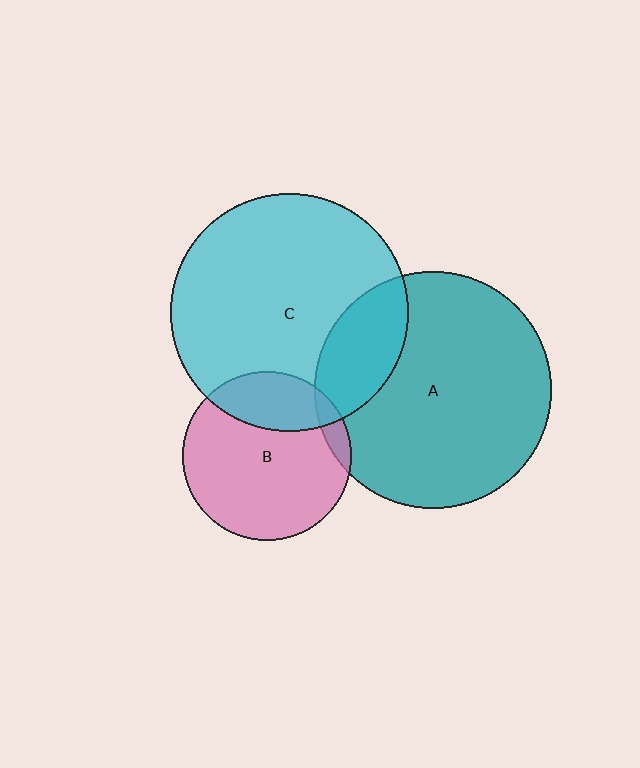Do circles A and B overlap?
Yes.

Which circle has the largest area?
Circle C (cyan).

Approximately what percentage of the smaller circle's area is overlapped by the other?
Approximately 5%.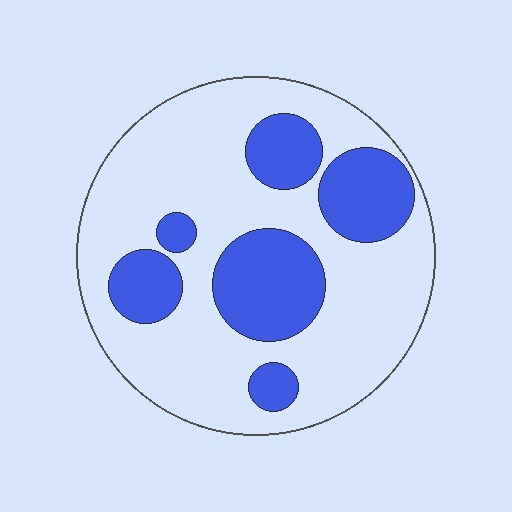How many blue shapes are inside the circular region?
6.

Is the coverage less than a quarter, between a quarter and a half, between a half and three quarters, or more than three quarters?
Between a quarter and a half.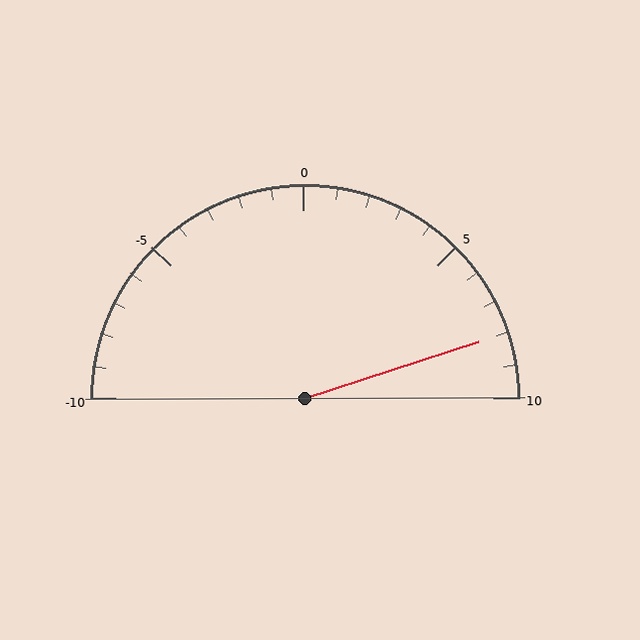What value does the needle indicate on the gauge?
The needle indicates approximately 8.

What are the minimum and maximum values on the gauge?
The gauge ranges from -10 to 10.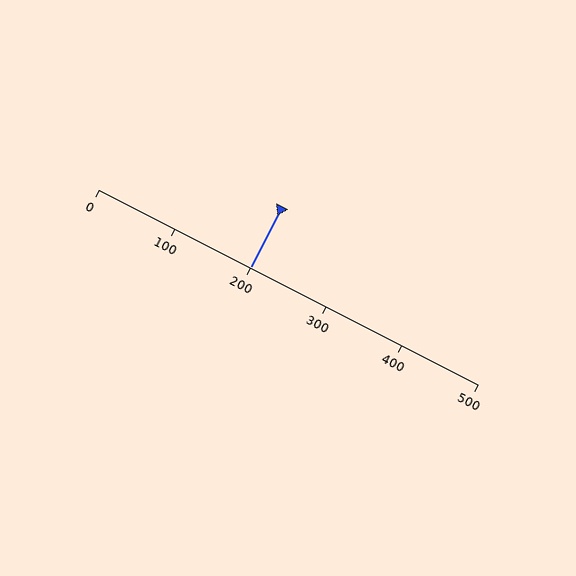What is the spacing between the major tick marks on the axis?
The major ticks are spaced 100 apart.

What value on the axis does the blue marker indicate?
The marker indicates approximately 200.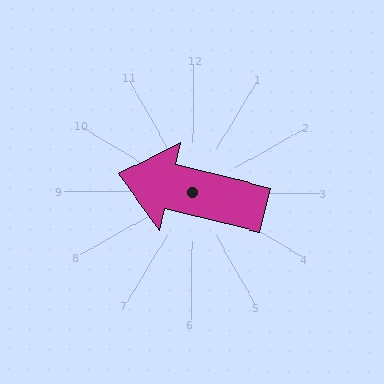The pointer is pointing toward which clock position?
Roughly 9 o'clock.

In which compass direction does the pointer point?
West.